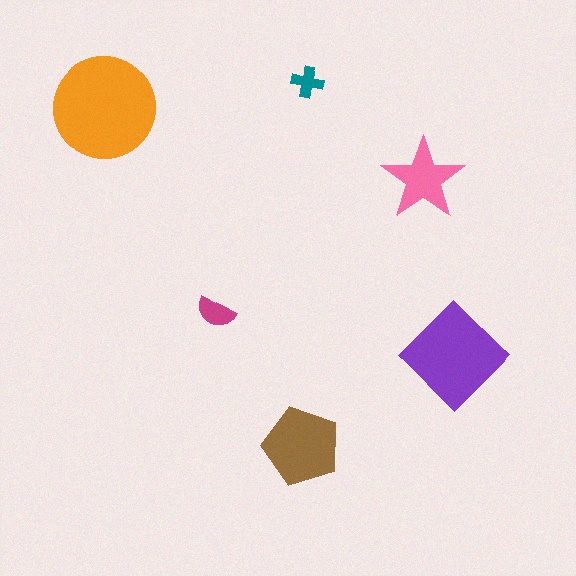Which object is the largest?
The orange circle.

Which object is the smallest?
The teal cross.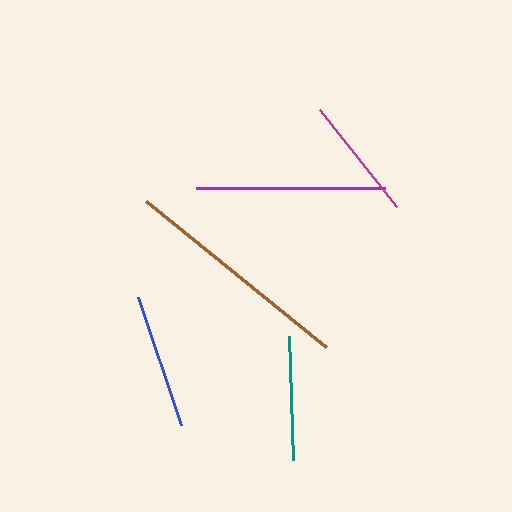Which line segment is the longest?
The brown line is the longest at approximately 232 pixels.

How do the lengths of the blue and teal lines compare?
The blue and teal lines are approximately the same length.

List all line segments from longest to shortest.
From longest to shortest: brown, purple, blue, magenta, teal.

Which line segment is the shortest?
The teal line is the shortest at approximately 124 pixels.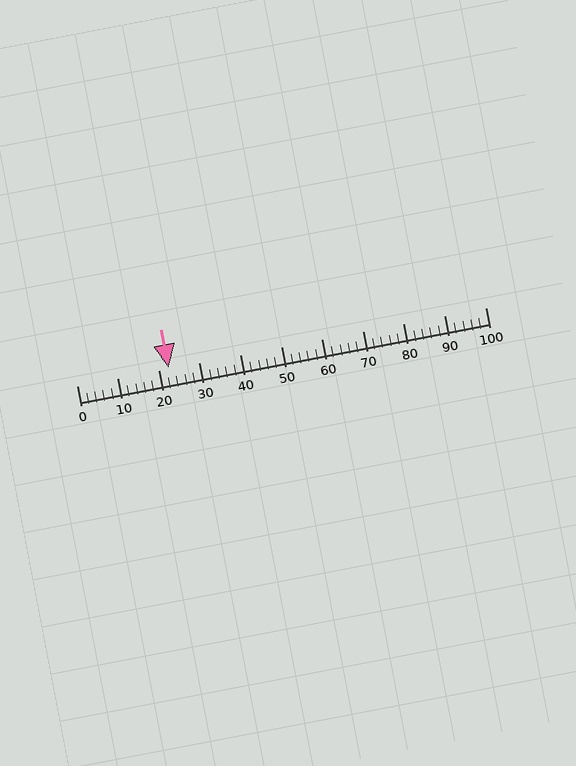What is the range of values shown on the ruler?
The ruler shows values from 0 to 100.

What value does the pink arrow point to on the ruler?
The pink arrow points to approximately 22.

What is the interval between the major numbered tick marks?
The major tick marks are spaced 10 units apart.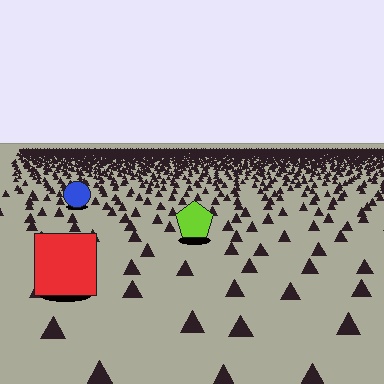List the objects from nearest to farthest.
From nearest to farthest: the red square, the lime pentagon, the blue circle.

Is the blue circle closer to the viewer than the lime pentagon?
No. The lime pentagon is closer — you can tell from the texture gradient: the ground texture is coarser near it.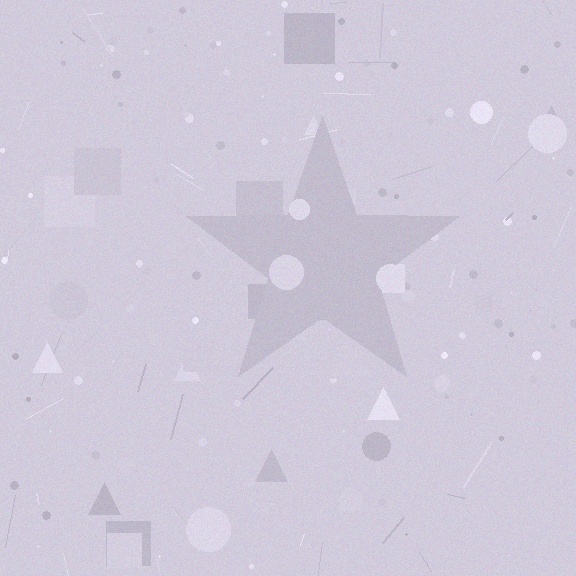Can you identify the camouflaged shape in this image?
The camouflaged shape is a star.